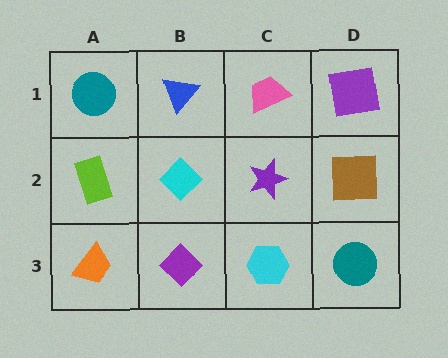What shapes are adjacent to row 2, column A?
A teal circle (row 1, column A), an orange trapezoid (row 3, column A), a cyan diamond (row 2, column B).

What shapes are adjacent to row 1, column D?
A brown square (row 2, column D), a pink trapezoid (row 1, column C).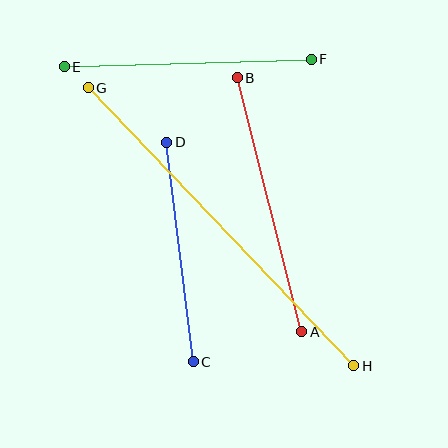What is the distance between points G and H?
The distance is approximately 384 pixels.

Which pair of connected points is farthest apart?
Points G and H are farthest apart.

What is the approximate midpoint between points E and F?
The midpoint is at approximately (188, 63) pixels.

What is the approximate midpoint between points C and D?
The midpoint is at approximately (180, 252) pixels.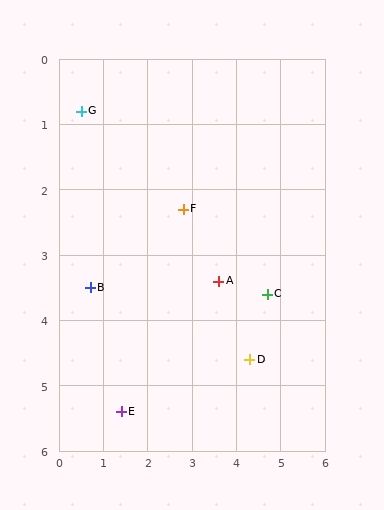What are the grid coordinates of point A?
Point A is at approximately (3.6, 3.4).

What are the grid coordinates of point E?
Point E is at approximately (1.4, 5.4).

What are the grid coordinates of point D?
Point D is at approximately (4.3, 4.6).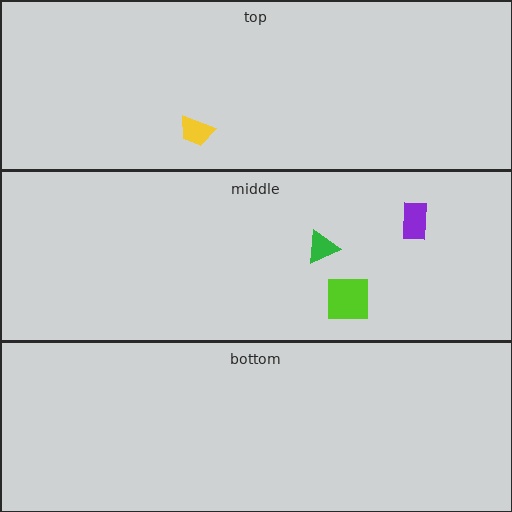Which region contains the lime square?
The middle region.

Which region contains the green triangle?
The middle region.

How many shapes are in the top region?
1.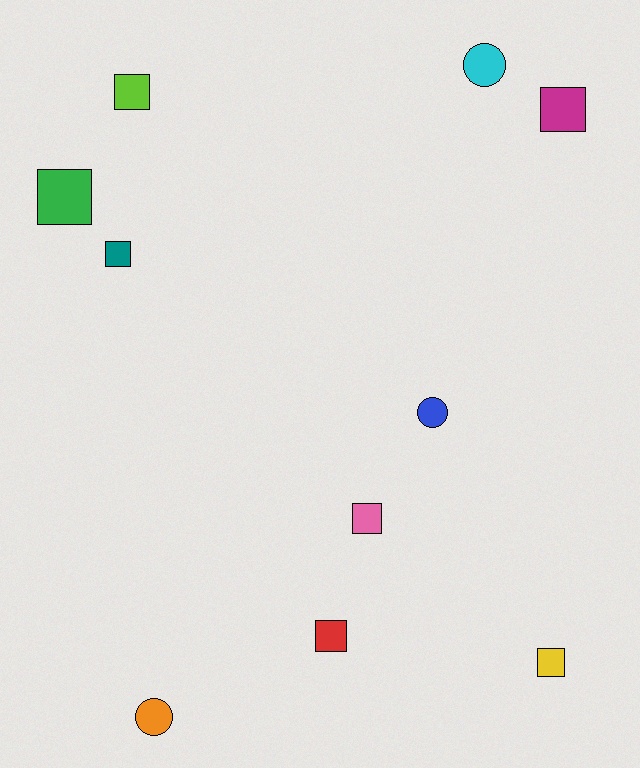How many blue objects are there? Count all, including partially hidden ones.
There is 1 blue object.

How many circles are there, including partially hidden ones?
There are 3 circles.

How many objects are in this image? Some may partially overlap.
There are 10 objects.